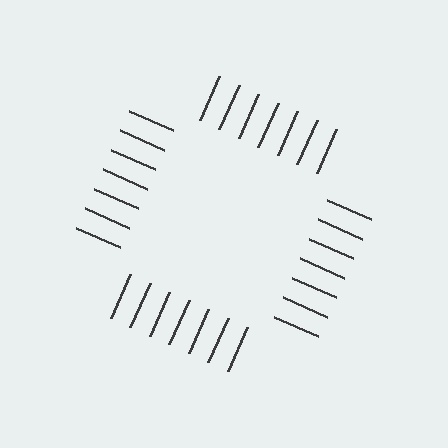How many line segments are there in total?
28 — 7 along each of the 4 edges.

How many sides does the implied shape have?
4 sides — the line-ends trace a square.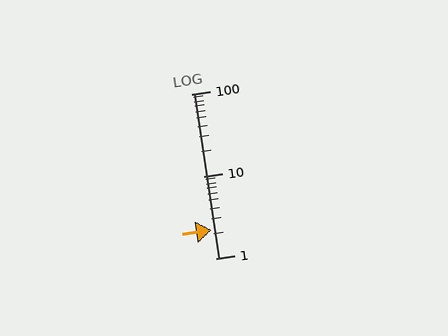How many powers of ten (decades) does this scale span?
The scale spans 2 decades, from 1 to 100.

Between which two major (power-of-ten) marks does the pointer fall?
The pointer is between 1 and 10.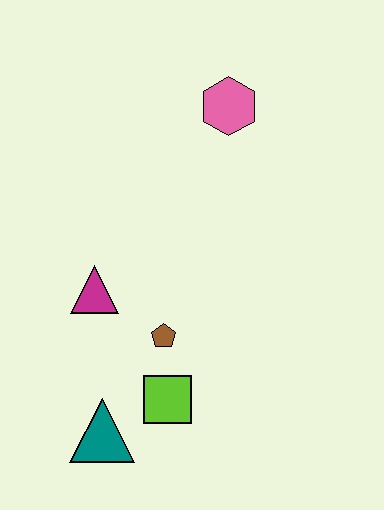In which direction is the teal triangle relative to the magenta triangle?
The teal triangle is below the magenta triangle.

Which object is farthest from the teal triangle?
The pink hexagon is farthest from the teal triangle.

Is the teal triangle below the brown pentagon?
Yes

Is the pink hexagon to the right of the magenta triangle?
Yes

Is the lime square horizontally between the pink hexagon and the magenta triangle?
Yes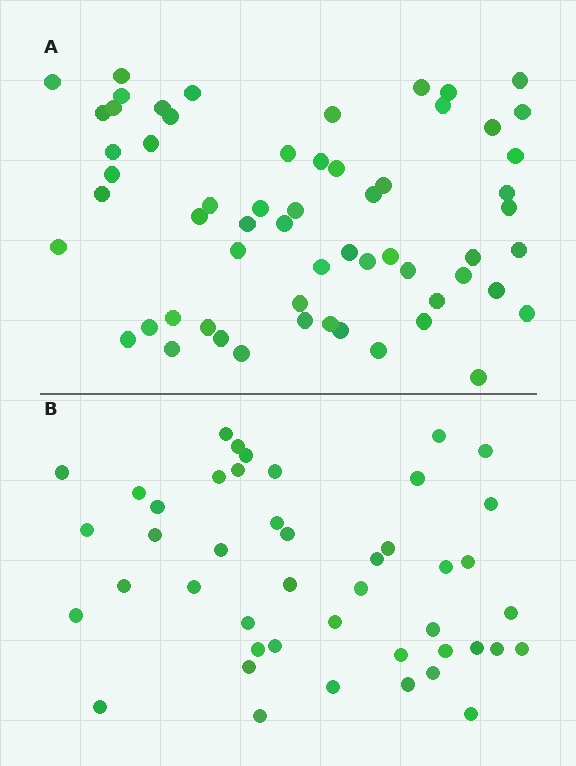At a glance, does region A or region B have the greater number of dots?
Region A (the top region) has more dots.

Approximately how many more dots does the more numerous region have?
Region A has approximately 15 more dots than region B.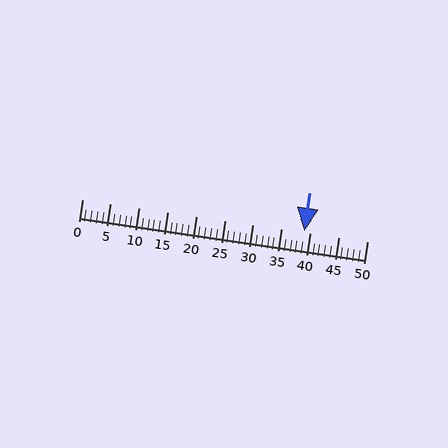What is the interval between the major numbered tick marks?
The major tick marks are spaced 5 units apart.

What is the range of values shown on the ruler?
The ruler shows values from 0 to 50.